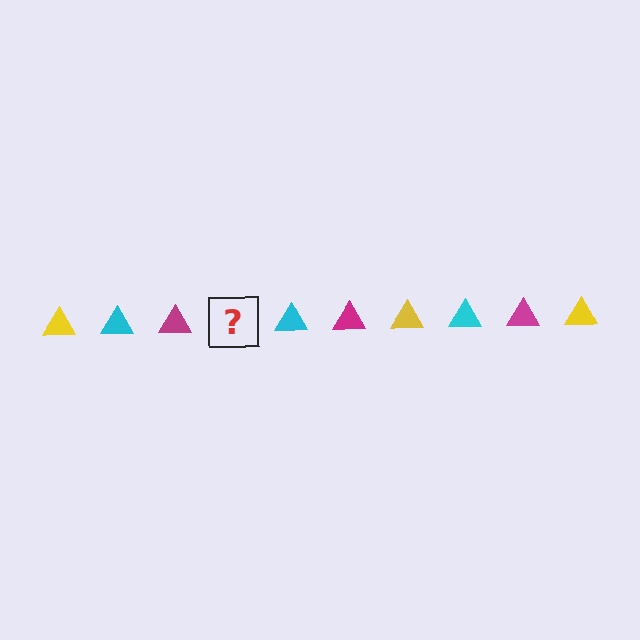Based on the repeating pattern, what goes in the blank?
The blank should be a yellow triangle.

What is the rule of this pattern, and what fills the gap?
The rule is that the pattern cycles through yellow, cyan, magenta triangles. The gap should be filled with a yellow triangle.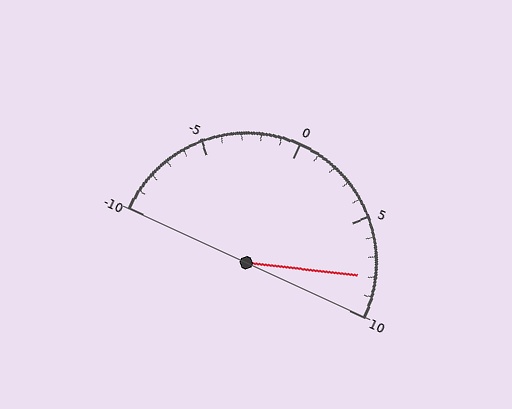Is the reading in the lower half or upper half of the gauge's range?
The reading is in the upper half of the range (-10 to 10).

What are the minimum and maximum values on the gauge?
The gauge ranges from -10 to 10.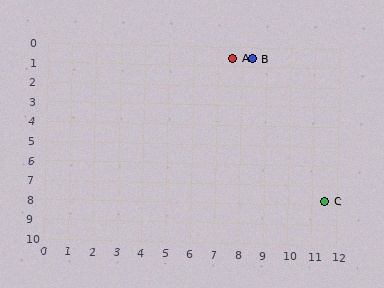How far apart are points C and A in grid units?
Points C and A are about 8.2 grid units apart.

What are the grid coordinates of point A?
Point A is at approximately (7.6, 0.6).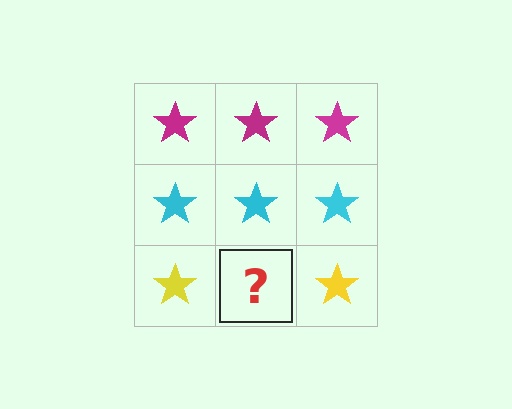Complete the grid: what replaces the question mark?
The question mark should be replaced with a yellow star.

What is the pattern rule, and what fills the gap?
The rule is that each row has a consistent color. The gap should be filled with a yellow star.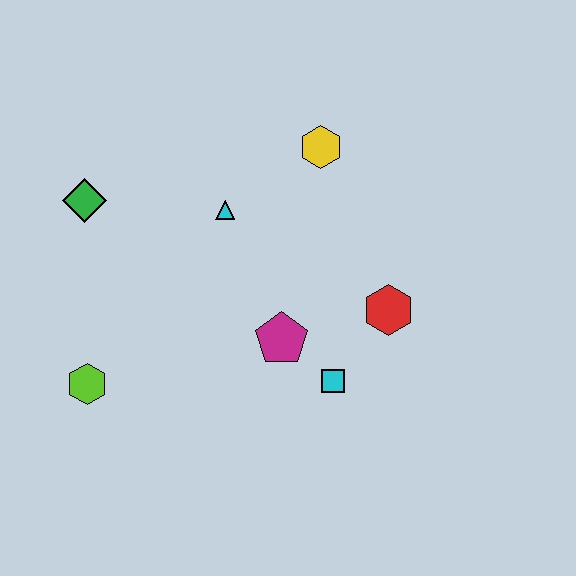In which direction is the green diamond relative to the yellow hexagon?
The green diamond is to the left of the yellow hexagon.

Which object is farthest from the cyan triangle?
The lime hexagon is farthest from the cyan triangle.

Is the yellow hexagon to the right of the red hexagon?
No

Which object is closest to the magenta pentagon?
The cyan square is closest to the magenta pentagon.